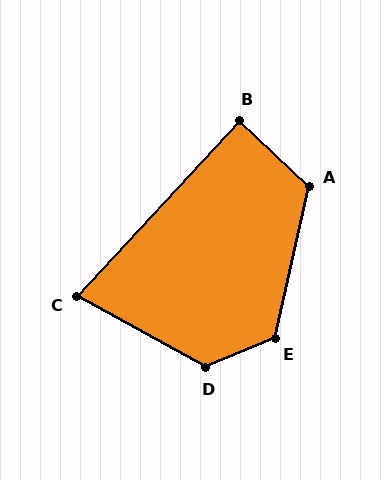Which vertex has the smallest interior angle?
C, at approximately 76 degrees.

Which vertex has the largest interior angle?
D, at approximately 128 degrees.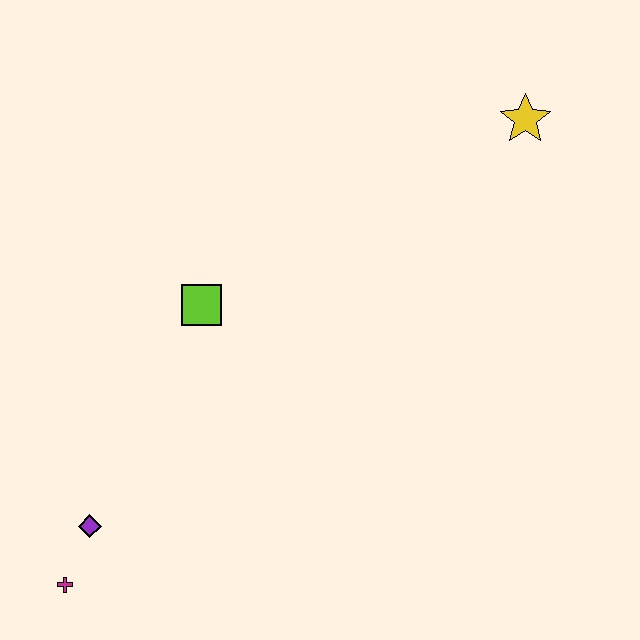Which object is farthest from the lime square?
The yellow star is farthest from the lime square.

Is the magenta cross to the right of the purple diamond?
No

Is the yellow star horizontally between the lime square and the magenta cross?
No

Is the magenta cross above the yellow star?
No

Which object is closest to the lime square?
The purple diamond is closest to the lime square.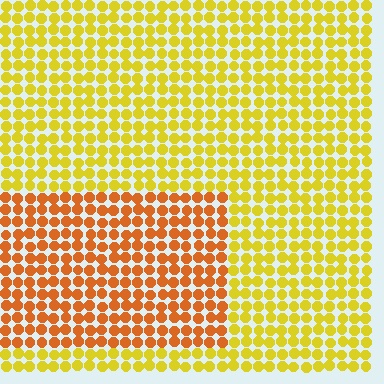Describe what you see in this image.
The image is filled with small yellow elements in a uniform arrangement. A rectangle-shaped region is visible where the elements are tinted to a slightly different hue, forming a subtle color boundary.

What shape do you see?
I see a rectangle.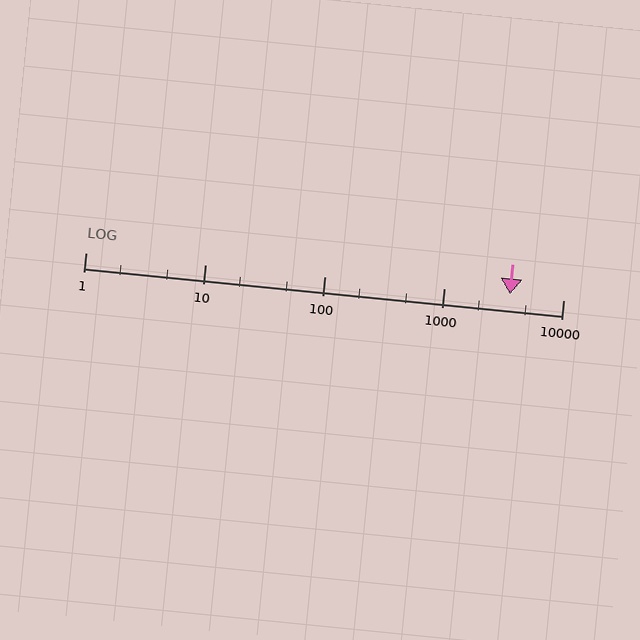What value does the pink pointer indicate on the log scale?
The pointer indicates approximately 3600.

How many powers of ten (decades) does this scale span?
The scale spans 4 decades, from 1 to 10000.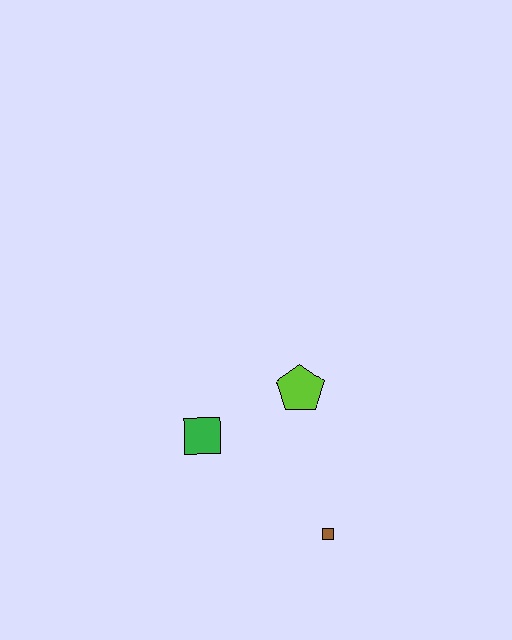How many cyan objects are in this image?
There are no cyan objects.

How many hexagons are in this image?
There are no hexagons.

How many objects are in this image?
There are 3 objects.